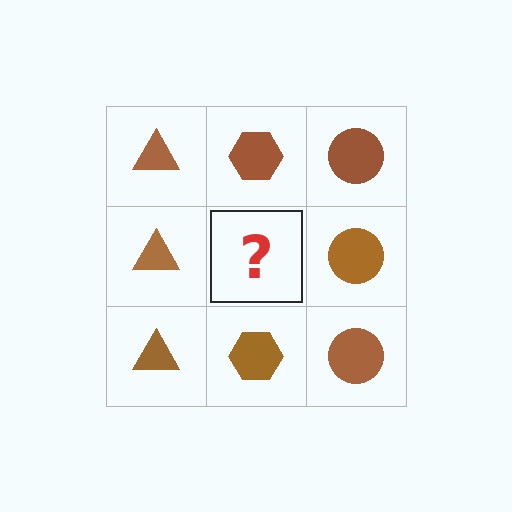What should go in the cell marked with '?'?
The missing cell should contain a brown hexagon.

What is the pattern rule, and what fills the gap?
The rule is that each column has a consistent shape. The gap should be filled with a brown hexagon.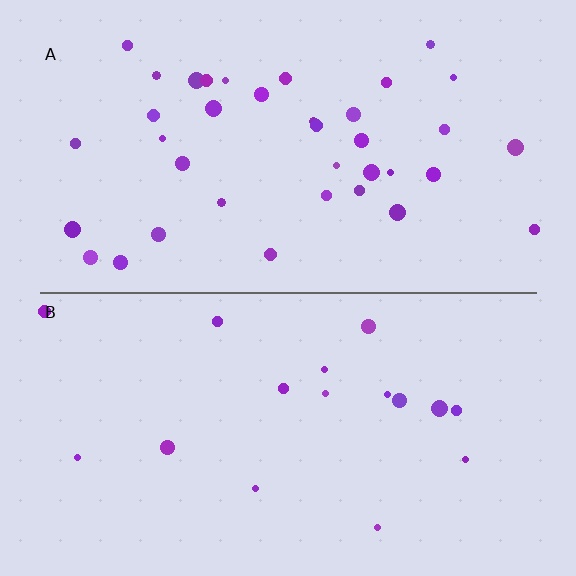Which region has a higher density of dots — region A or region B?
A (the top).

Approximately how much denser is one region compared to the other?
Approximately 2.2× — region A over region B.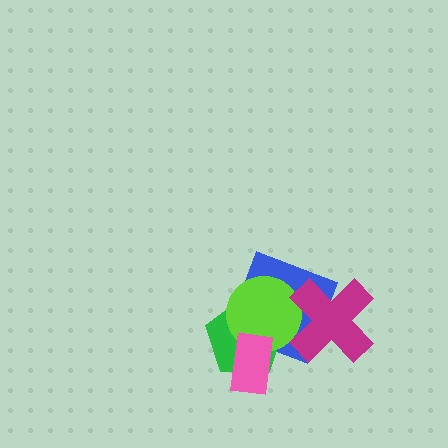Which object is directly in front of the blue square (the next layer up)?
The green pentagon is directly in front of the blue square.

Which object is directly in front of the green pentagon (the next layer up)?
The lime circle is directly in front of the green pentagon.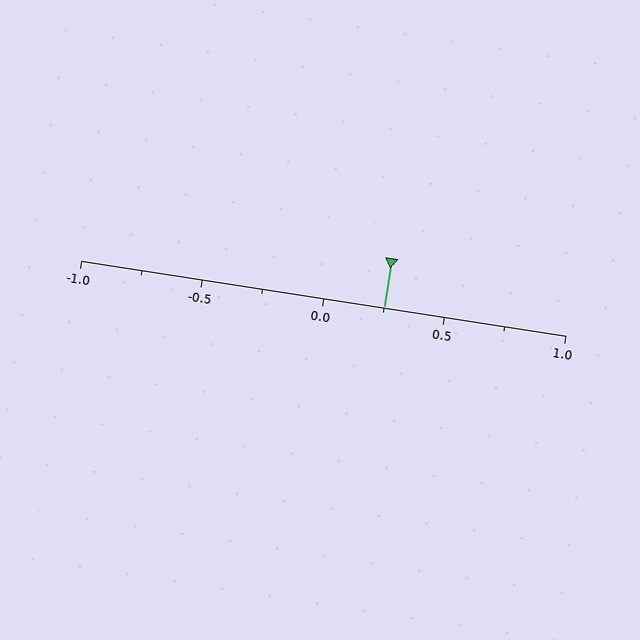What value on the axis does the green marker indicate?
The marker indicates approximately 0.25.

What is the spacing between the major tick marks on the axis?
The major ticks are spaced 0.5 apart.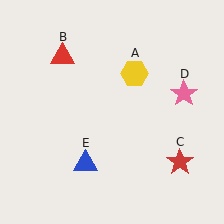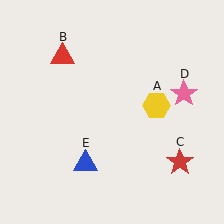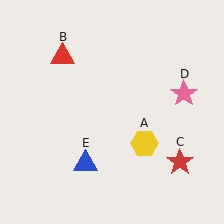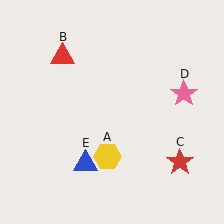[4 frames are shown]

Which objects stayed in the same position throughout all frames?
Red triangle (object B) and red star (object C) and pink star (object D) and blue triangle (object E) remained stationary.